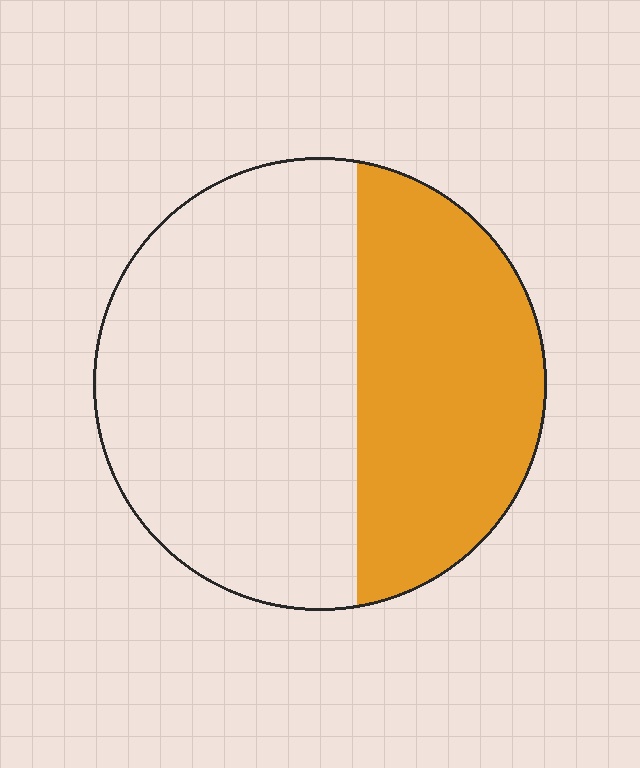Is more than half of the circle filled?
No.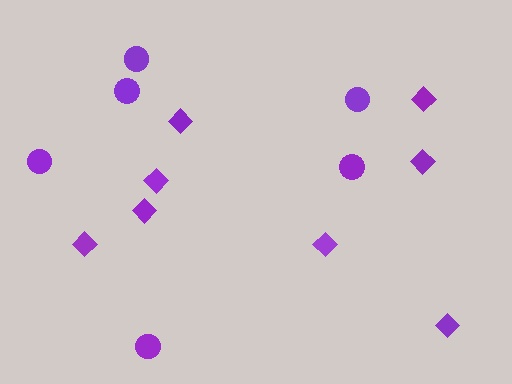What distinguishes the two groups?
There are 2 groups: one group of circles (6) and one group of diamonds (8).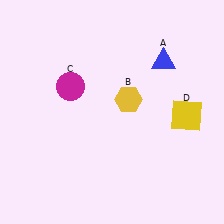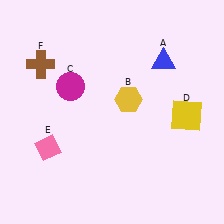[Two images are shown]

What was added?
A pink diamond (E), a brown cross (F) were added in Image 2.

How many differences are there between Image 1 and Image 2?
There are 2 differences between the two images.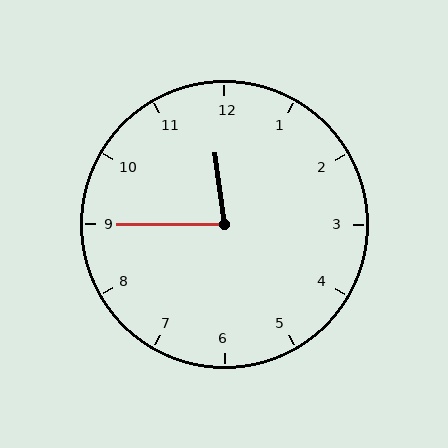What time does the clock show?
11:45.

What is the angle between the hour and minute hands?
Approximately 82 degrees.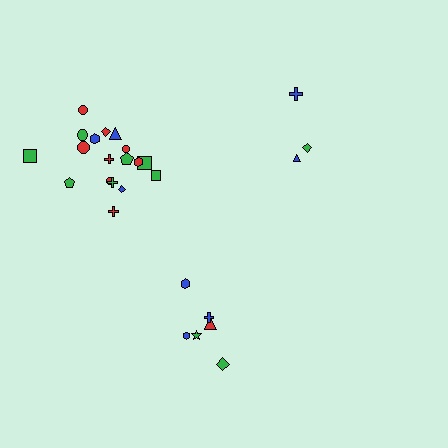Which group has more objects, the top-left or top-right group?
The top-left group.